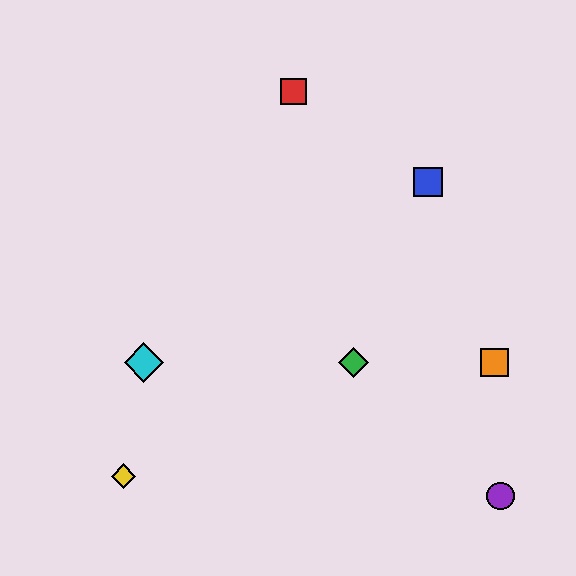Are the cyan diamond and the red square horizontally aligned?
No, the cyan diamond is at y≈363 and the red square is at y≈92.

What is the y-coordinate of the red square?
The red square is at y≈92.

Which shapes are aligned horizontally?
The green diamond, the orange square, the cyan diamond are aligned horizontally.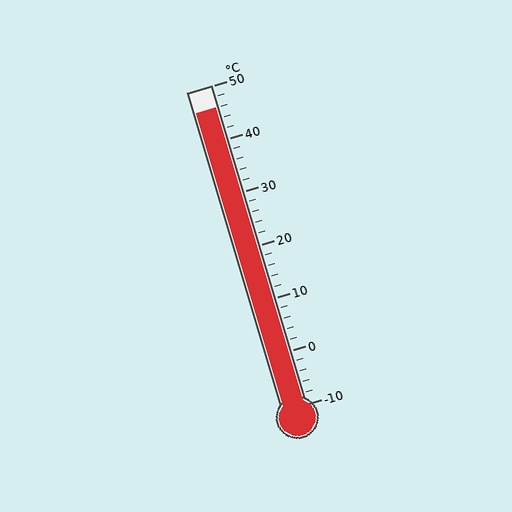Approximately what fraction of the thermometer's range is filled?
The thermometer is filled to approximately 95% of its range.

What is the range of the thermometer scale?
The thermometer scale ranges from -10°C to 50°C.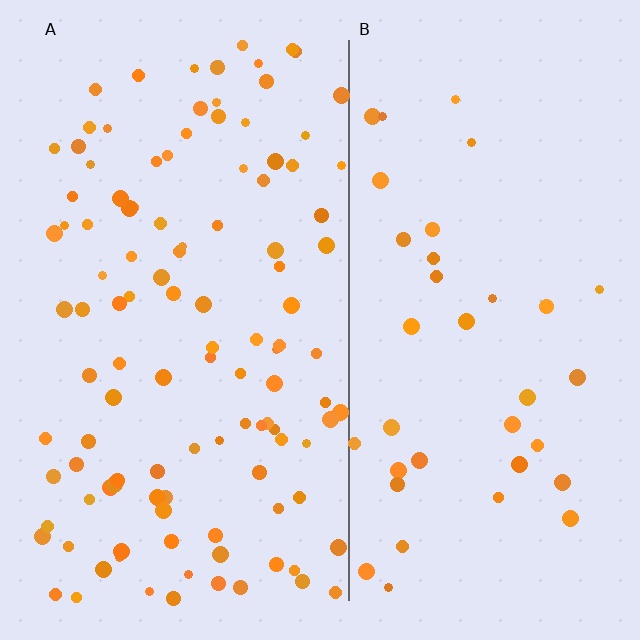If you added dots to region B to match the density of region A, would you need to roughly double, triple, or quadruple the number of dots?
Approximately triple.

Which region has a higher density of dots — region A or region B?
A (the left).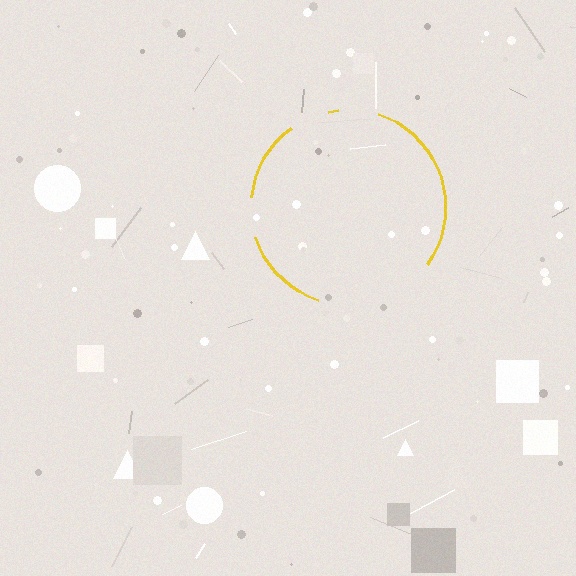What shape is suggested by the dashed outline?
The dashed outline suggests a circle.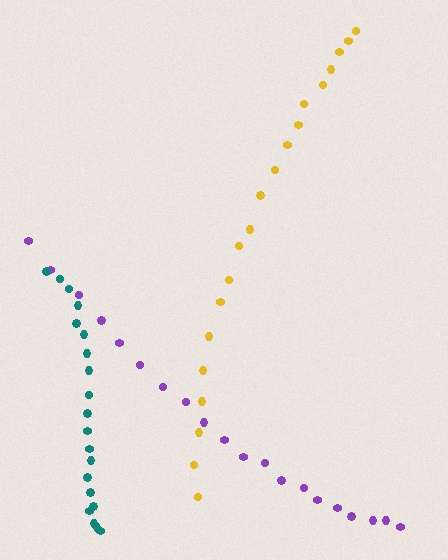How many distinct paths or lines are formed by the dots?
There are 3 distinct paths.